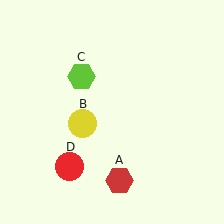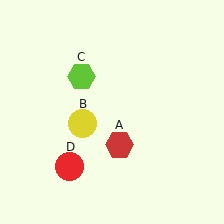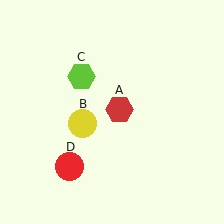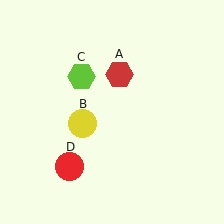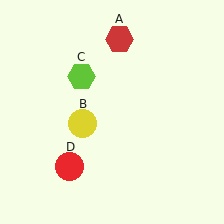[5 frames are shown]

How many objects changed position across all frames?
1 object changed position: red hexagon (object A).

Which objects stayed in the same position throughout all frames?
Yellow circle (object B) and lime hexagon (object C) and red circle (object D) remained stationary.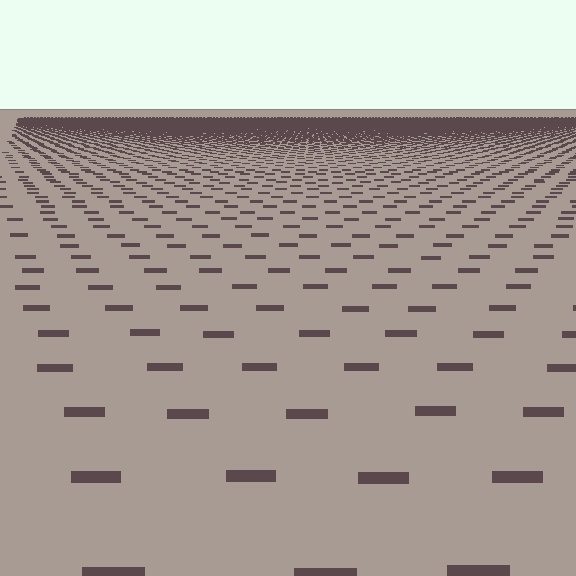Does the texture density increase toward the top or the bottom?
Density increases toward the top.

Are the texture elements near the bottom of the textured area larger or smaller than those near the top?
Larger. Near the bottom, elements are closer to the viewer and appear at a bigger on-screen size.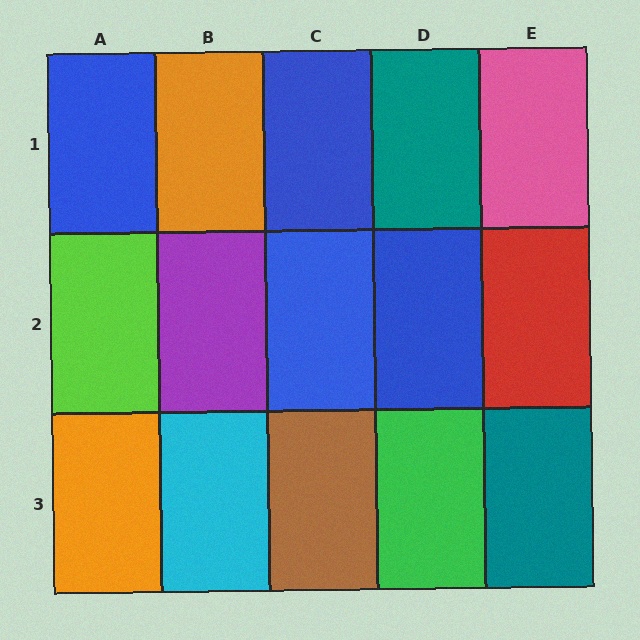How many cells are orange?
2 cells are orange.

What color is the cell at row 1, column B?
Orange.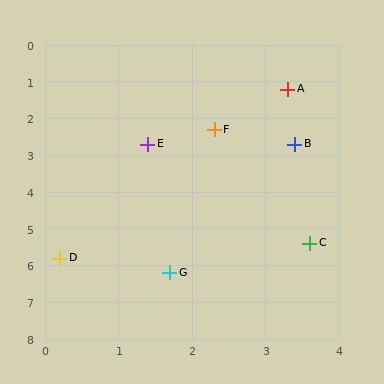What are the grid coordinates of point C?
Point C is at approximately (3.6, 5.4).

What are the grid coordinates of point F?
Point F is at approximately (2.3, 2.3).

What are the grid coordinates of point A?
Point A is at approximately (3.3, 1.2).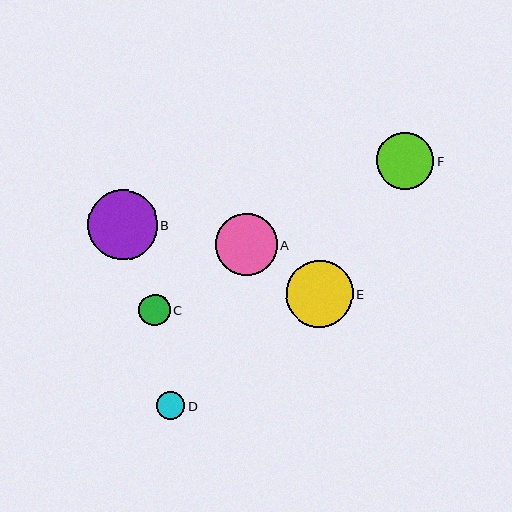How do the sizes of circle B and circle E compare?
Circle B and circle E are approximately the same size.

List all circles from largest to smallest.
From largest to smallest: B, E, A, F, C, D.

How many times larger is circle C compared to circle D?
Circle C is approximately 1.1 times the size of circle D.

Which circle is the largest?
Circle B is the largest with a size of approximately 70 pixels.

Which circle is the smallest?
Circle D is the smallest with a size of approximately 28 pixels.